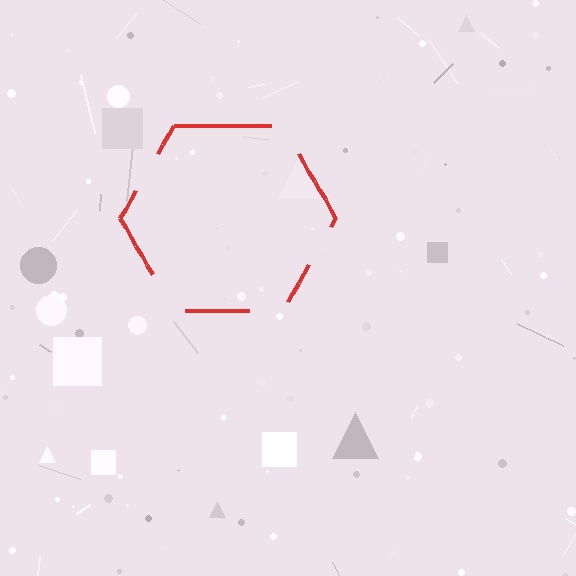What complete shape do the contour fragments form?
The contour fragments form a hexagon.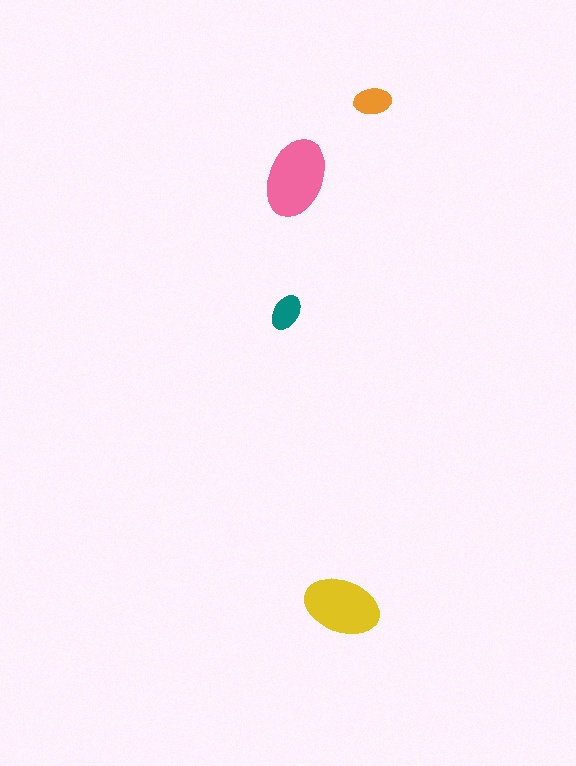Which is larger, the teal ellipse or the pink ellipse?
The pink one.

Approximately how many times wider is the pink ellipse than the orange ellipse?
About 2 times wider.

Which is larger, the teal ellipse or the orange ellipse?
The orange one.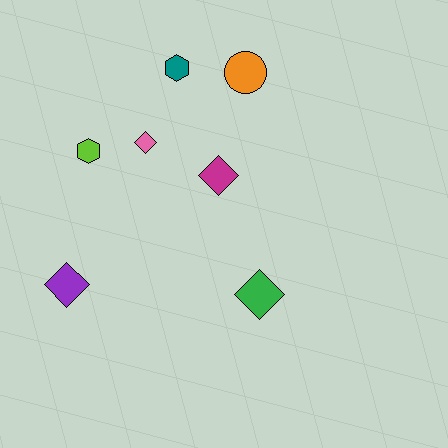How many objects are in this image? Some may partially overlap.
There are 7 objects.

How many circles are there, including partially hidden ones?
There is 1 circle.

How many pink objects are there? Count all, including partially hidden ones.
There is 1 pink object.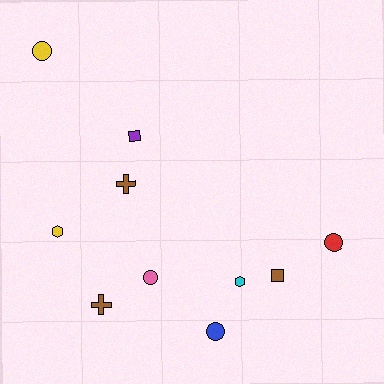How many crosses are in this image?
There are 2 crosses.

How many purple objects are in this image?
There is 1 purple object.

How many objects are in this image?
There are 10 objects.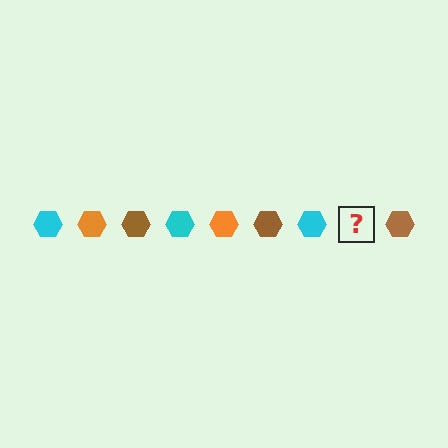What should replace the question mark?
The question mark should be replaced with an orange hexagon.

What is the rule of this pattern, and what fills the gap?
The rule is that the pattern cycles through cyan, orange, brown hexagons. The gap should be filled with an orange hexagon.